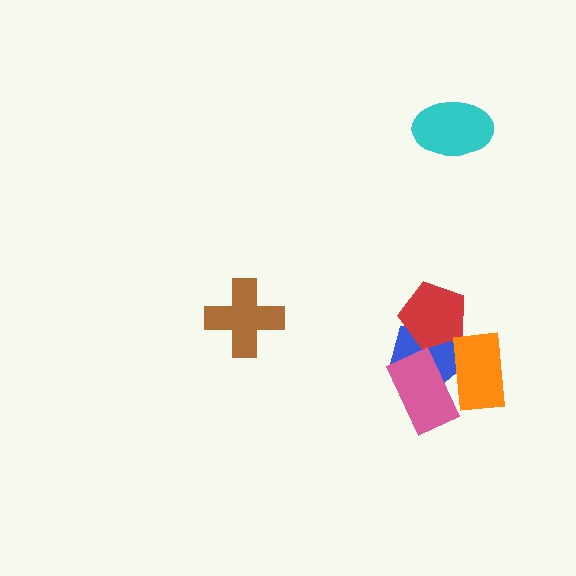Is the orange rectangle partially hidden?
Yes, it is partially covered by another shape.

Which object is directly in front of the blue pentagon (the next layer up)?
The red pentagon is directly in front of the blue pentagon.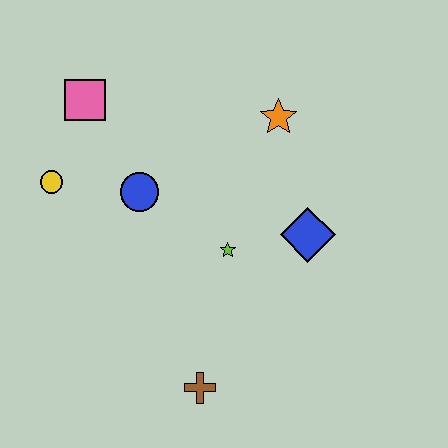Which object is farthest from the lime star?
The pink square is farthest from the lime star.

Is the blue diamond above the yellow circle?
No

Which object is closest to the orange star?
The blue diamond is closest to the orange star.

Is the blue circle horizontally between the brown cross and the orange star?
No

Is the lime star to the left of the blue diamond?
Yes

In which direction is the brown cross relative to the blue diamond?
The brown cross is below the blue diamond.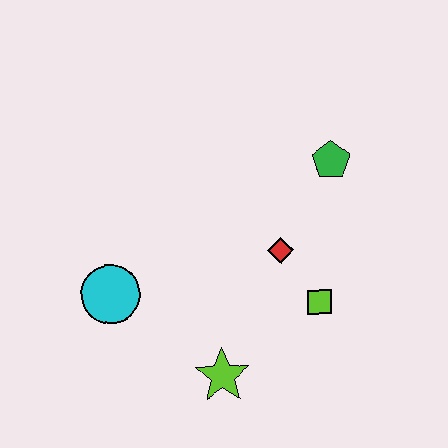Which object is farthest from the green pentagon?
The cyan circle is farthest from the green pentagon.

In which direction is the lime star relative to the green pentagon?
The lime star is below the green pentagon.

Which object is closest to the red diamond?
The lime square is closest to the red diamond.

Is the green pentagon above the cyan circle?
Yes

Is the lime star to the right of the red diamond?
No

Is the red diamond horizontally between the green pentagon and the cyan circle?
Yes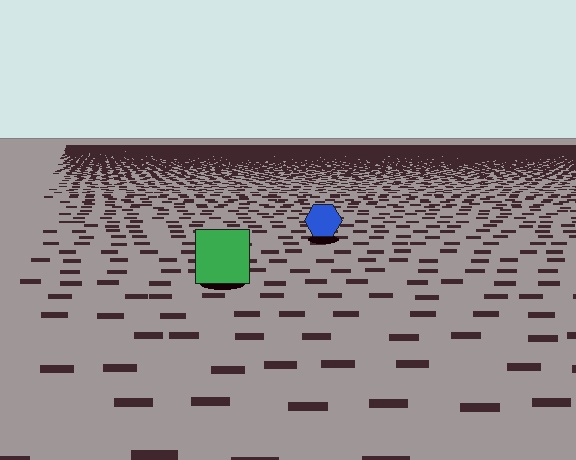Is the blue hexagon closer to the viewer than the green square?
No. The green square is closer — you can tell from the texture gradient: the ground texture is coarser near it.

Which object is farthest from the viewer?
The blue hexagon is farthest from the viewer. It appears smaller and the ground texture around it is denser.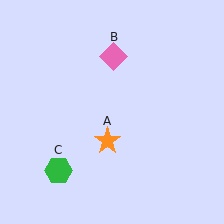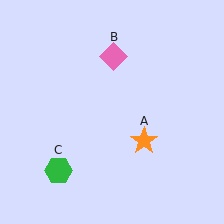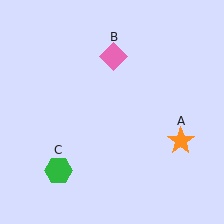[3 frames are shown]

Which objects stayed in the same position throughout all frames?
Pink diamond (object B) and green hexagon (object C) remained stationary.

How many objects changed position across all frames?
1 object changed position: orange star (object A).